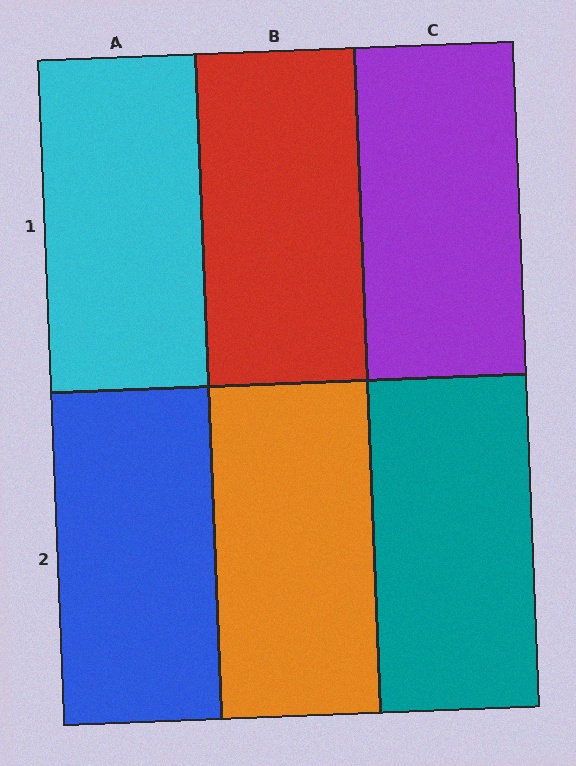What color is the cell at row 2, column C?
Teal.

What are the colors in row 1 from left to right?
Cyan, red, purple.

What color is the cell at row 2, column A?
Blue.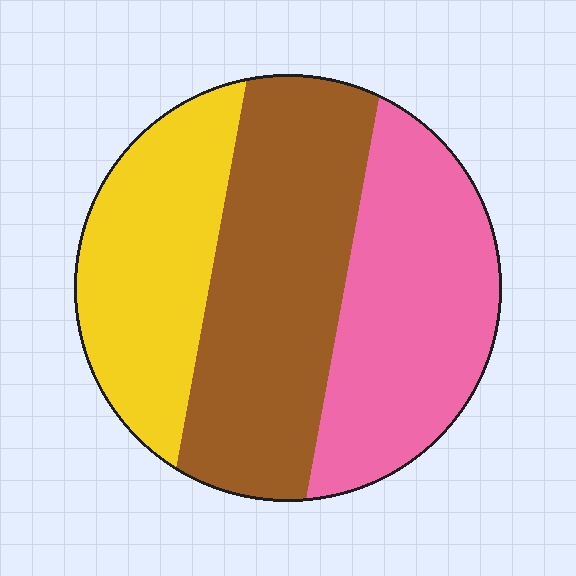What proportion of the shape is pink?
Pink covers about 35% of the shape.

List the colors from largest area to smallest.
From largest to smallest: brown, pink, yellow.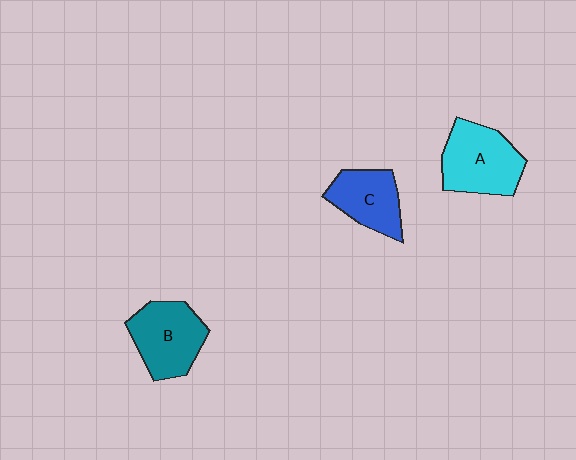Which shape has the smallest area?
Shape C (blue).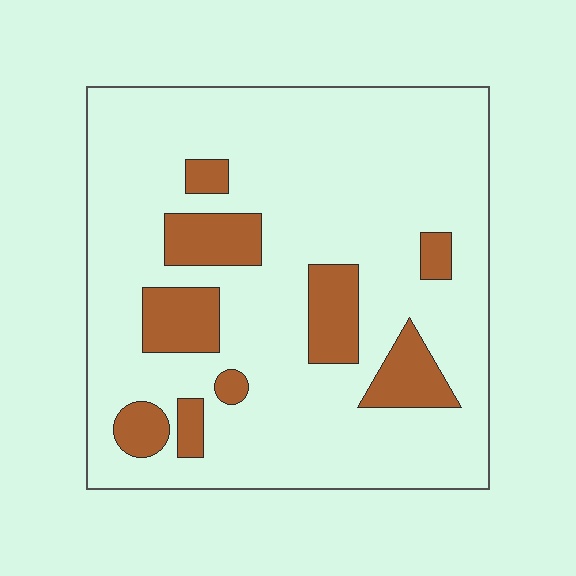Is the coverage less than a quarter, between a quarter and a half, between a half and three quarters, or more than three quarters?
Less than a quarter.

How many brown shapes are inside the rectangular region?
9.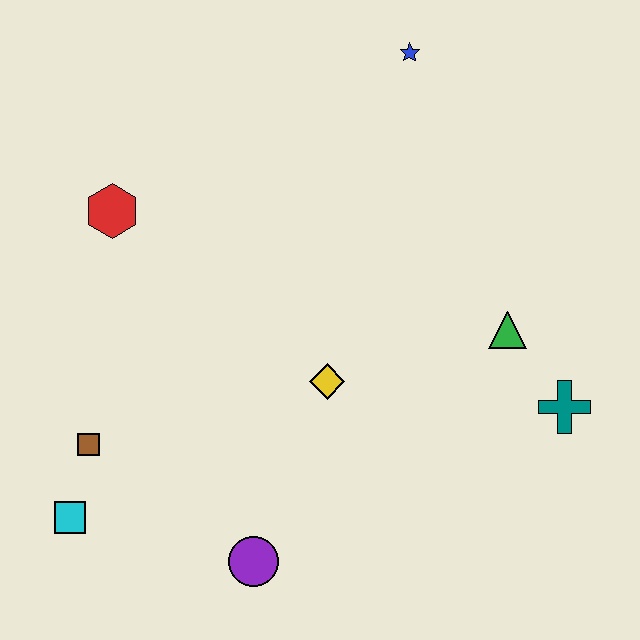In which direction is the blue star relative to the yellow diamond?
The blue star is above the yellow diamond.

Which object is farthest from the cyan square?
The blue star is farthest from the cyan square.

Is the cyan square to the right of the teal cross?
No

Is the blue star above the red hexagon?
Yes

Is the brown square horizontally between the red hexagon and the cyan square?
Yes